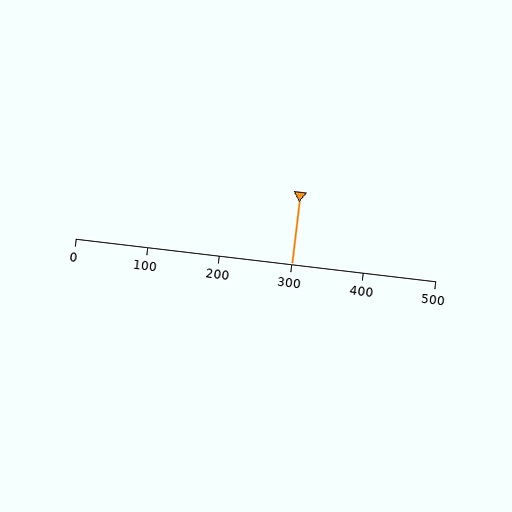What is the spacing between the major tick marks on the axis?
The major ticks are spaced 100 apart.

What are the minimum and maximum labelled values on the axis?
The axis runs from 0 to 500.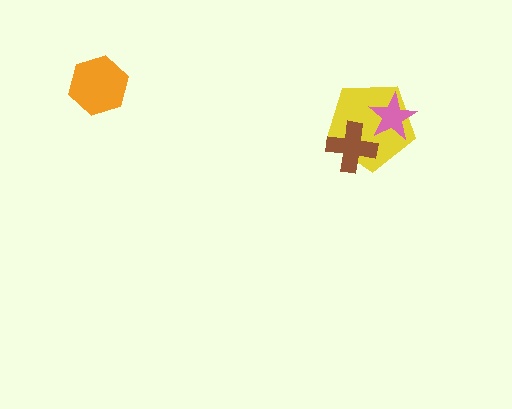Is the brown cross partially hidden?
No, no other shape covers it.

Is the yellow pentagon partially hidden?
Yes, it is partially covered by another shape.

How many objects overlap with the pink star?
1 object overlaps with the pink star.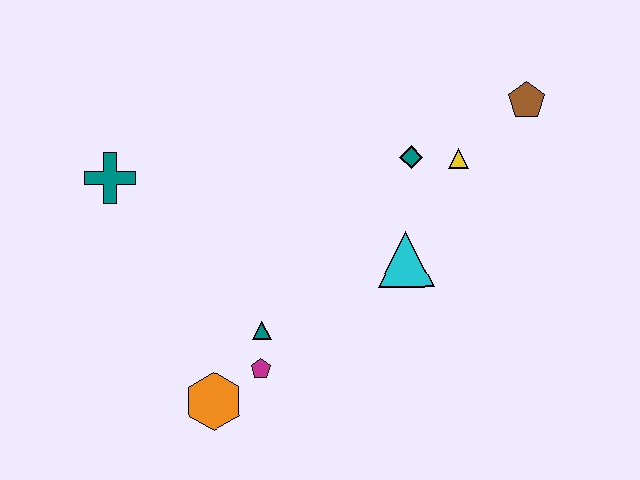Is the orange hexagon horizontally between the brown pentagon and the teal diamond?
No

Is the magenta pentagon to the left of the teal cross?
No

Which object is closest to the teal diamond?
The yellow triangle is closest to the teal diamond.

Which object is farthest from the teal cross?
The brown pentagon is farthest from the teal cross.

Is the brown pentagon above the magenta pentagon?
Yes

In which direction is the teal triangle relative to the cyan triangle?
The teal triangle is to the left of the cyan triangle.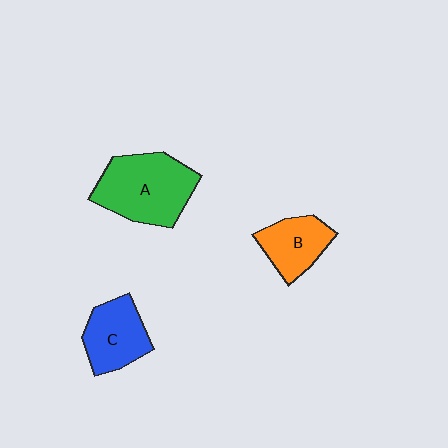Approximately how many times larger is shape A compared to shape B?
Approximately 1.7 times.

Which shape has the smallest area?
Shape B (orange).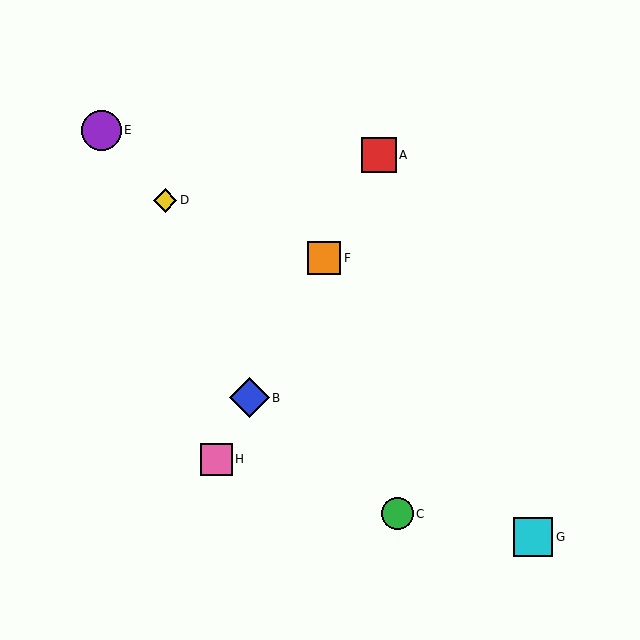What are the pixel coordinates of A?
Object A is at (379, 155).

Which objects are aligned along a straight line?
Objects A, B, F, H are aligned along a straight line.